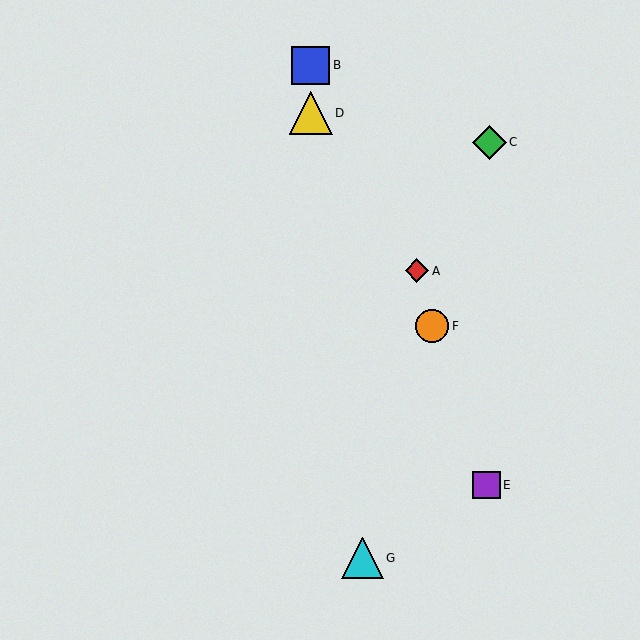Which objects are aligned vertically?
Objects B, D are aligned vertically.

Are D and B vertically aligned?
Yes, both are at x≈311.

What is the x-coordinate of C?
Object C is at x≈489.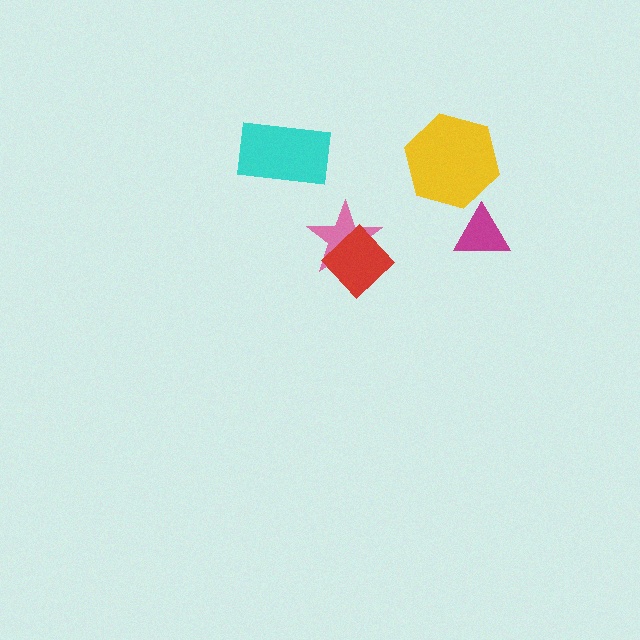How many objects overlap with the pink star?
1 object overlaps with the pink star.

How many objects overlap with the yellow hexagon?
0 objects overlap with the yellow hexagon.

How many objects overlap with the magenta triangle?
0 objects overlap with the magenta triangle.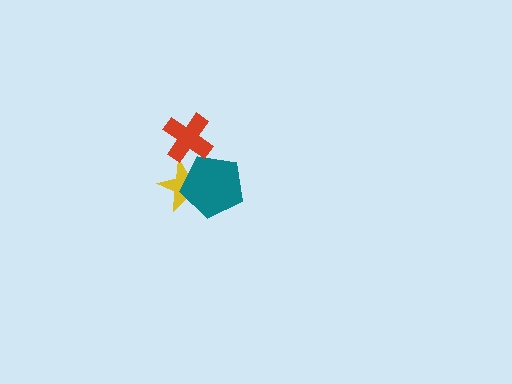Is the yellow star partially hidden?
Yes, it is partially covered by another shape.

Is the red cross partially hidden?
No, no other shape covers it.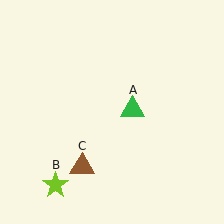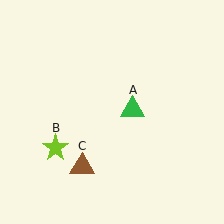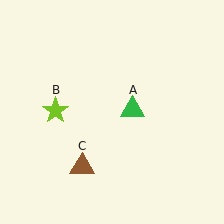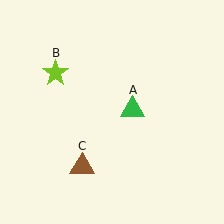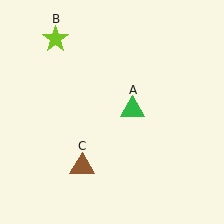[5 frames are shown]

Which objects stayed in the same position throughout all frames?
Green triangle (object A) and brown triangle (object C) remained stationary.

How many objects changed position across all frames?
1 object changed position: lime star (object B).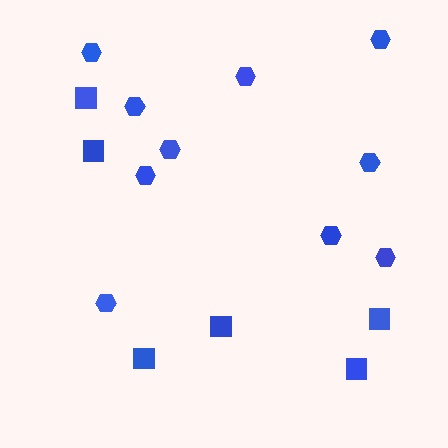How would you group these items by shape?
There are 2 groups: one group of squares (6) and one group of hexagons (10).